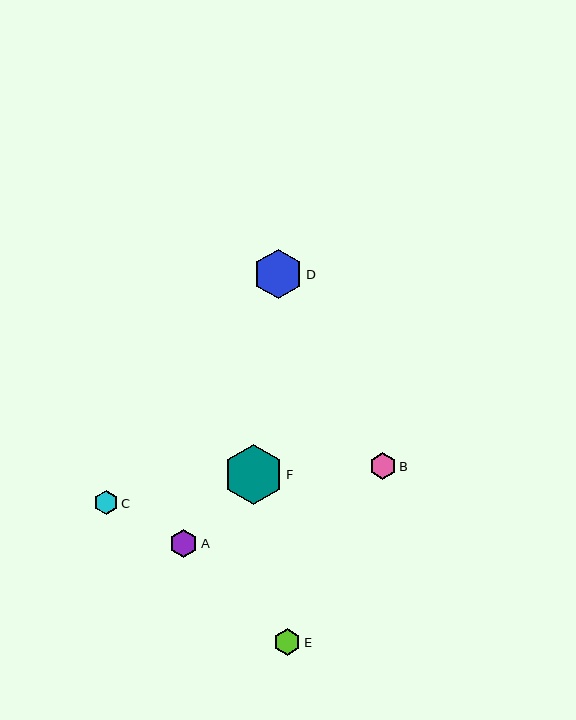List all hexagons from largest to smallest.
From largest to smallest: F, D, A, B, E, C.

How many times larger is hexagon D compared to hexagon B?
Hexagon D is approximately 1.9 times the size of hexagon B.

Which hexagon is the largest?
Hexagon F is the largest with a size of approximately 59 pixels.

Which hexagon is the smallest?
Hexagon C is the smallest with a size of approximately 24 pixels.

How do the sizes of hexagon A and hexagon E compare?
Hexagon A and hexagon E are approximately the same size.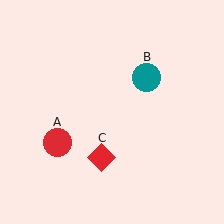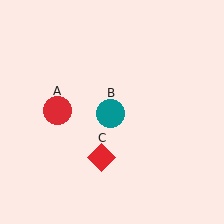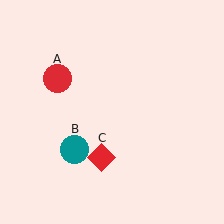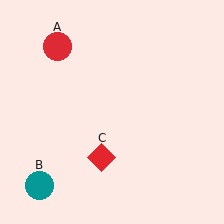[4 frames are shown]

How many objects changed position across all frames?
2 objects changed position: red circle (object A), teal circle (object B).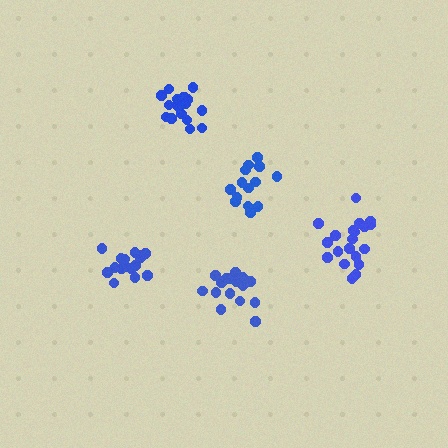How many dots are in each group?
Group 1: 16 dots, Group 2: 19 dots, Group 3: 14 dots, Group 4: 20 dots, Group 5: 19 dots (88 total).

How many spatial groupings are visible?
There are 5 spatial groupings.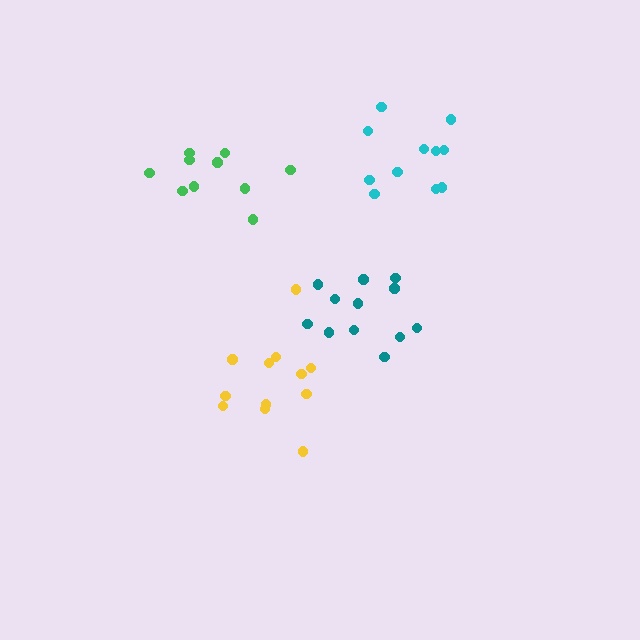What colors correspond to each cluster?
The clusters are colored: teal, cyan, green, yellow.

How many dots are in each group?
Group 1: 12 dots, Group 2: 11 dots, Group 3: 10 dots, Group 4: 12 dots (45 total).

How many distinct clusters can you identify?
There are 4 distinct clusters.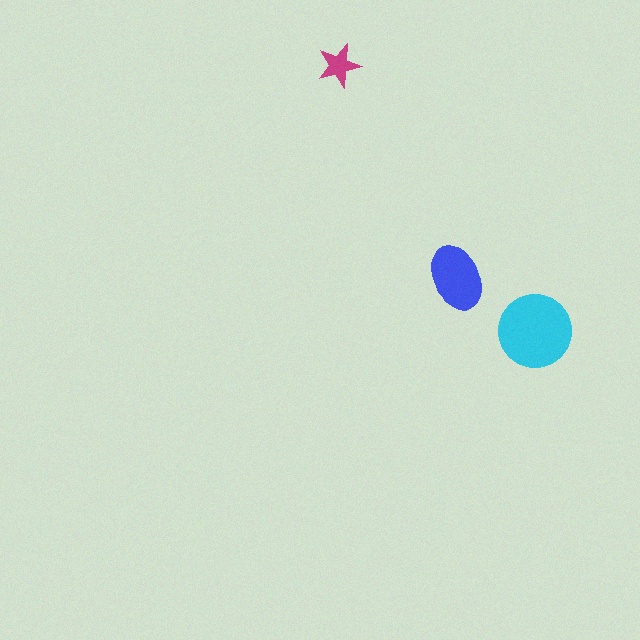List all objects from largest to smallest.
The cyan circle, the blue ellipse, the magenta star.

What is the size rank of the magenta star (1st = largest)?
3rd.